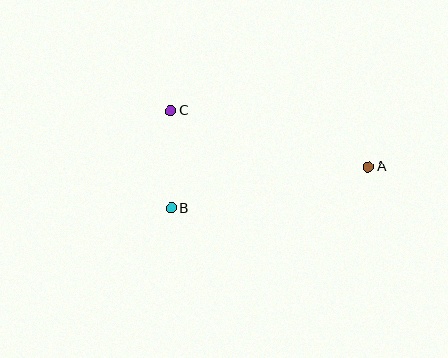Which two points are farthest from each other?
Points A and C are farthest from each other.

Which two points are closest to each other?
Points B and C are closest to each other.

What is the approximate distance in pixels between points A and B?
The distance between A and B is approximately 201 pixels.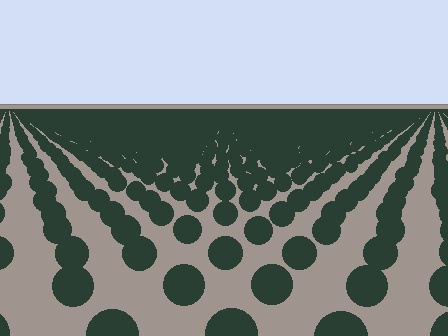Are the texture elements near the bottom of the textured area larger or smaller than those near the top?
Larger. Near the bottom, elements are closer to the viewer and appear at a bigger on-screen size.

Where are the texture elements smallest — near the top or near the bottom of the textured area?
Near the top.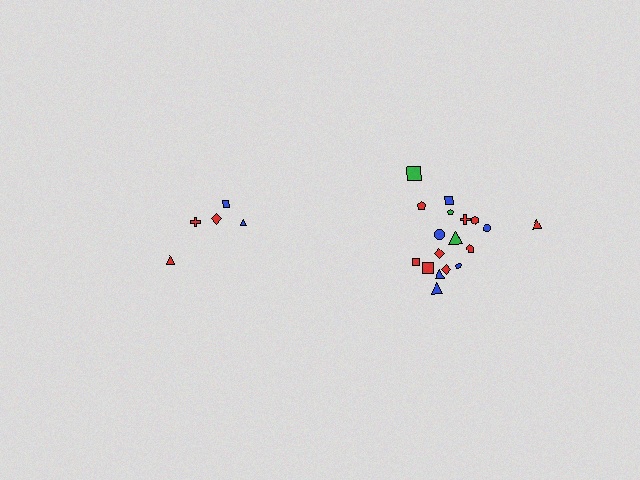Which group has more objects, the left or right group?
The right group.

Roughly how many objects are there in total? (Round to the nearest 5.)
Roughly 25 objects in total.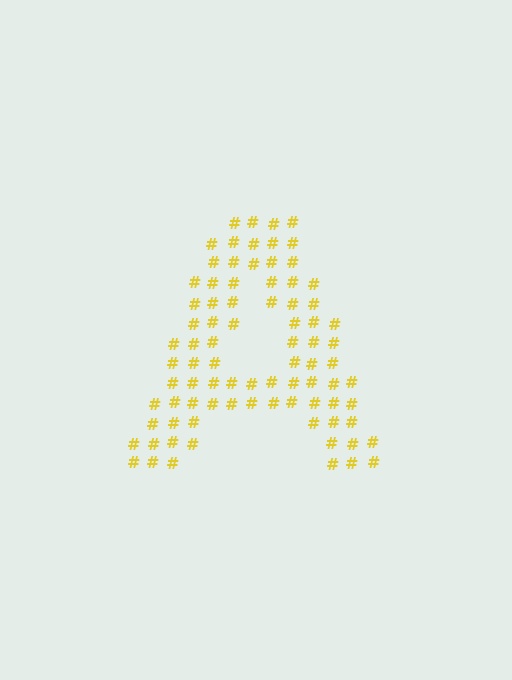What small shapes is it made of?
It is made of small hash symbols.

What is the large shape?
The large shape is the letter A.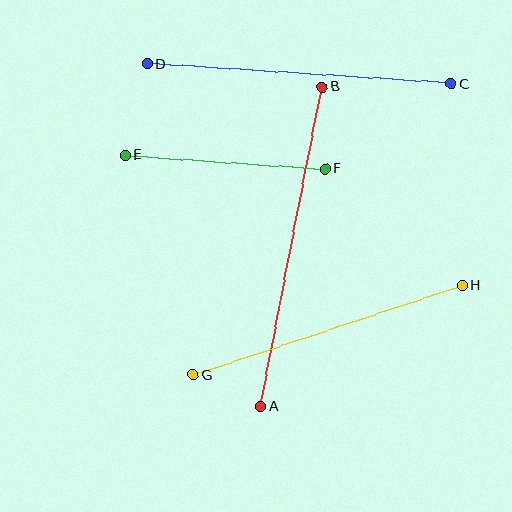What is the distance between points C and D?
The distance is approximately 305 pixels.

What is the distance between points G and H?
The distance is approximately 283 pixels.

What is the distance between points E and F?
The distance is approximately 200 pixels.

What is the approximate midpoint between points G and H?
The midpoint is at approximately (328, 330) pixels.